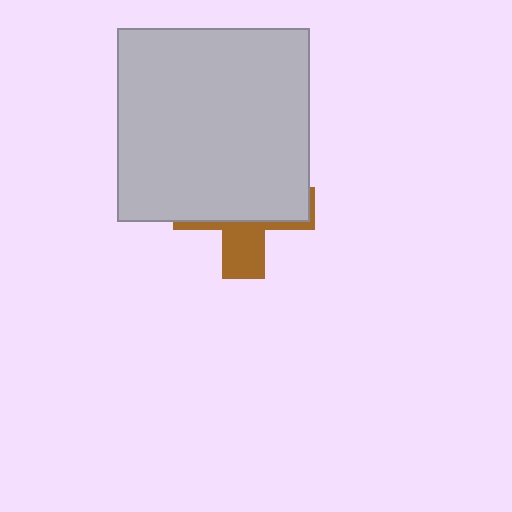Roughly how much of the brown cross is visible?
A small part of it is visible (roughly 34%).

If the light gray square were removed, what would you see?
You would see the complete brown cross.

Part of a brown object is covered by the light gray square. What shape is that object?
It is a cross.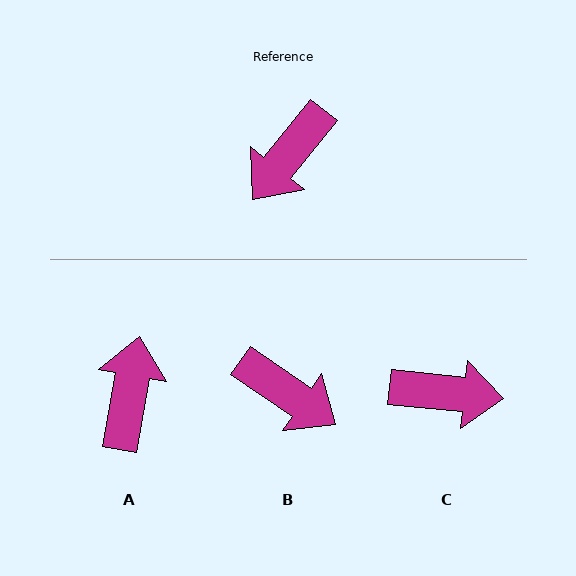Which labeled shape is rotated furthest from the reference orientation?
A, about 151 degrees away.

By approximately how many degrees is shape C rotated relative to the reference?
Approximately 123 degrees counter-clockwise.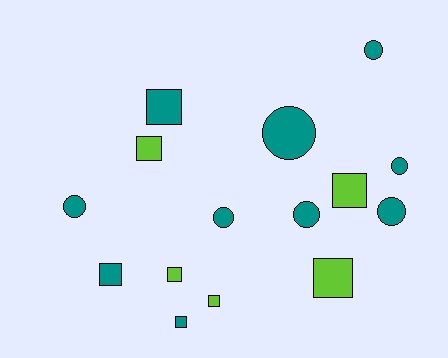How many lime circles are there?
There are no lime circles.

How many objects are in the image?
There are 15 objects.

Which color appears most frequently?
Teal, with 10 objects.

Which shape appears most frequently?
Square, with 8 objects.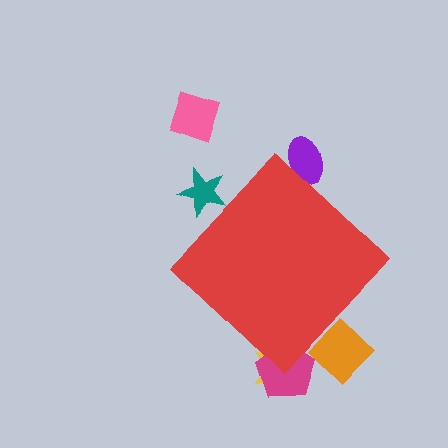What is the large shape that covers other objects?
A red diamond.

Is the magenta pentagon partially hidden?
Yes, the magenta pentagon is partially hidden behind the red diamond.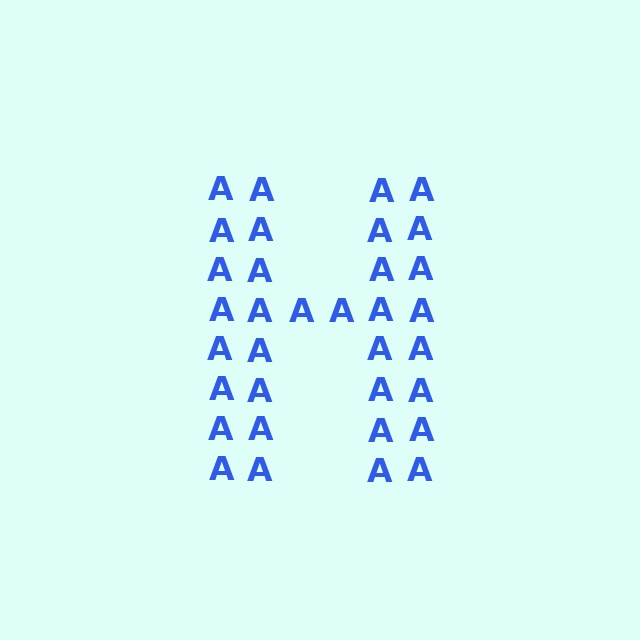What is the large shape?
The large shape is the letter H.